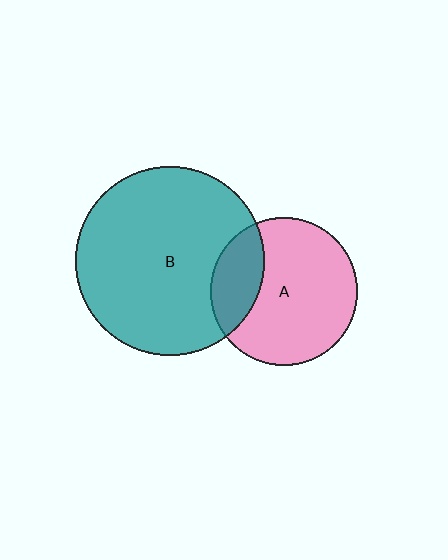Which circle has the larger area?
Circle B (teal).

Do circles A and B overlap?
Yes.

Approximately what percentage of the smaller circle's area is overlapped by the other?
Approximately 25%.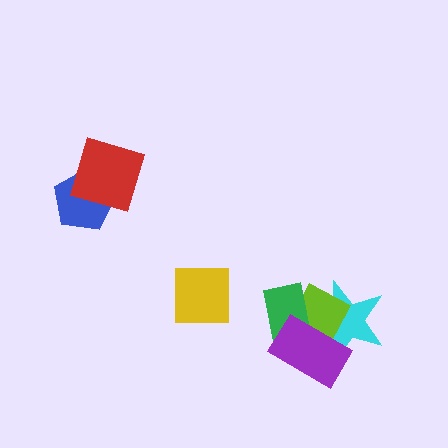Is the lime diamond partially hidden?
Yes, it is partially covered by another shape.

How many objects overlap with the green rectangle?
3 objects overlap with the green rectangle.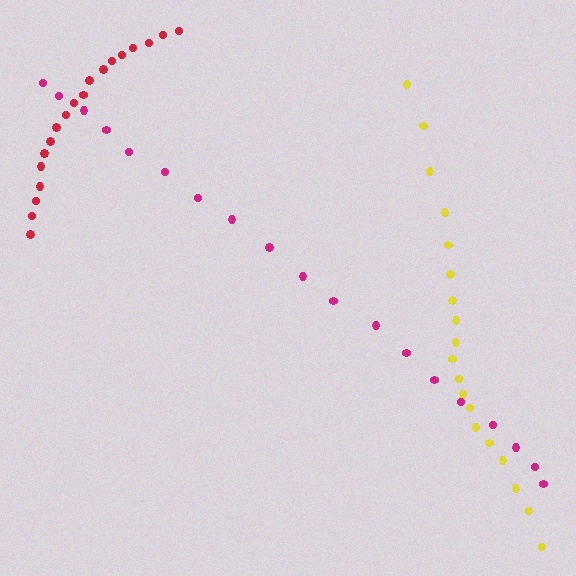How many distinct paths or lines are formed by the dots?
There are 3 distinct paths.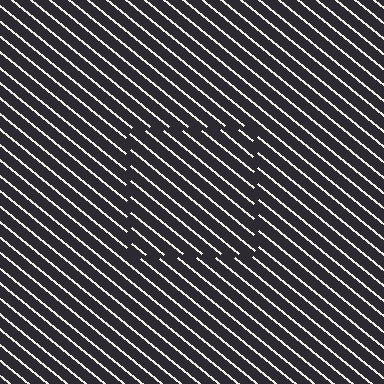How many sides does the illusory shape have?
4 sides — the line-ends trace a square.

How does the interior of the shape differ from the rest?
The interior of the shape contains the same grating, shifted by half a period — the contour is defined by the phase discontinuity where line-ends from the inner and outer gratings abut.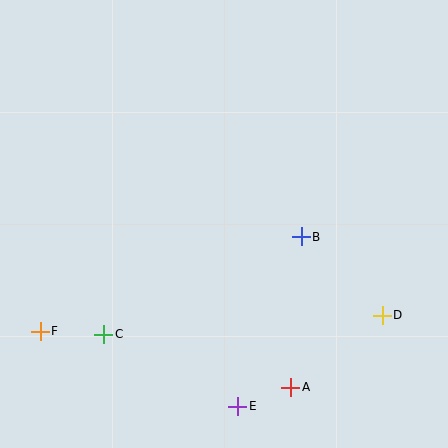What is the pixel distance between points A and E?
The distance between A and E is 56 pixels.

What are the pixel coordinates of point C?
Point C is at (104, 334).